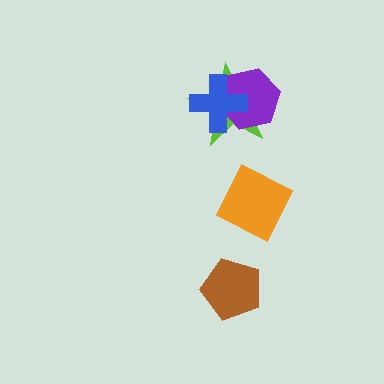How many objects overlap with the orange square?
0 objects overlap with the orange square.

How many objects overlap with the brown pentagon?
0 objects overlap with the brown pentagon.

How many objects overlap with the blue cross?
2 objects overlap with the blue cross.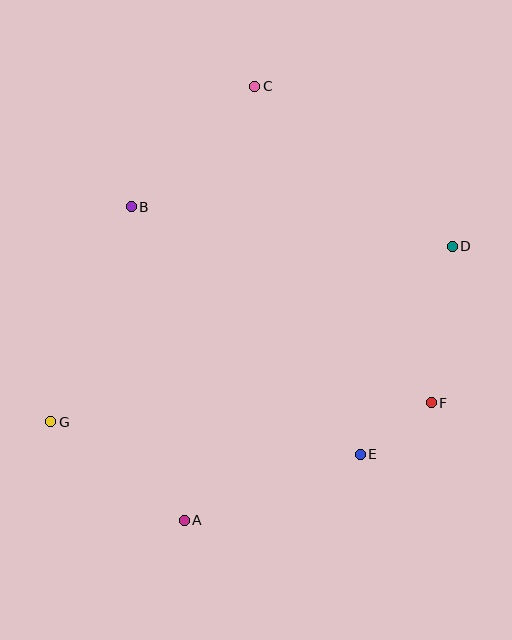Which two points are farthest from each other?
Points A and C are farthest from each other.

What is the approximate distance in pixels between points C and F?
The distance between C and F is approximately 362 pixels.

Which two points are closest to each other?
Points E and F are closest to each other.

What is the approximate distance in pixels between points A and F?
The distance between A and F is approximately 273 pixels.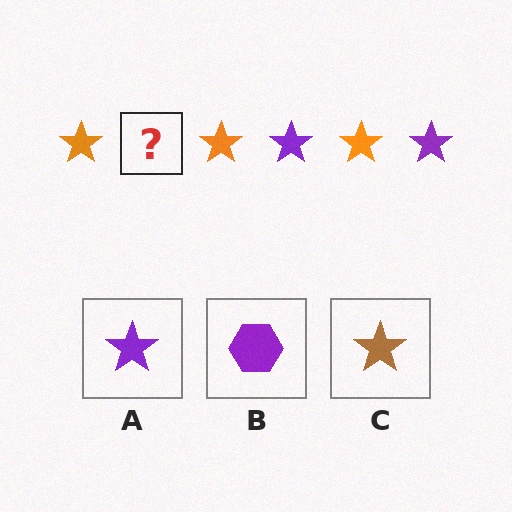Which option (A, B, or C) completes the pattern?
A.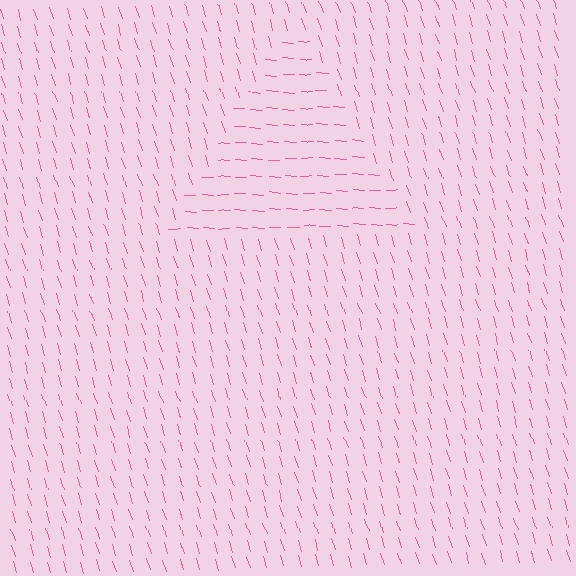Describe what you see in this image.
The image is filled with small pink line segments. A triangle region in the image has lines oriented differently from the surrounding lines, creating a visible texture boundary.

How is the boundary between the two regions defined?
The boundary is defined purely by a change in line orientation (approximately 69 degrees difference). All lines are the same color and thickness.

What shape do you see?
I see a triangle.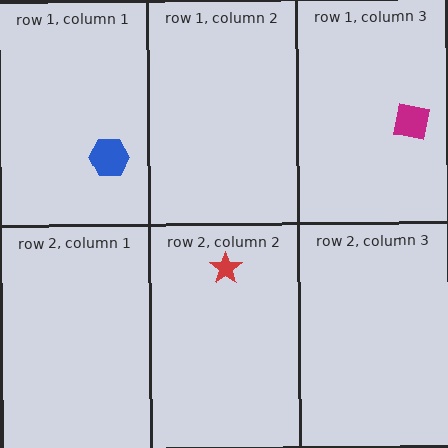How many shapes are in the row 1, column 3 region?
1.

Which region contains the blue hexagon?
The row 1, column 1 region.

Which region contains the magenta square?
The row 1, column 3 region.